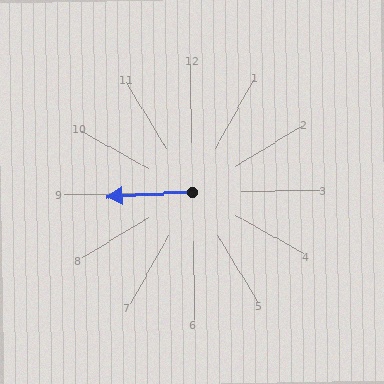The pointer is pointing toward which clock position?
Roughly 9 o'clock.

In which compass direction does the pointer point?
West.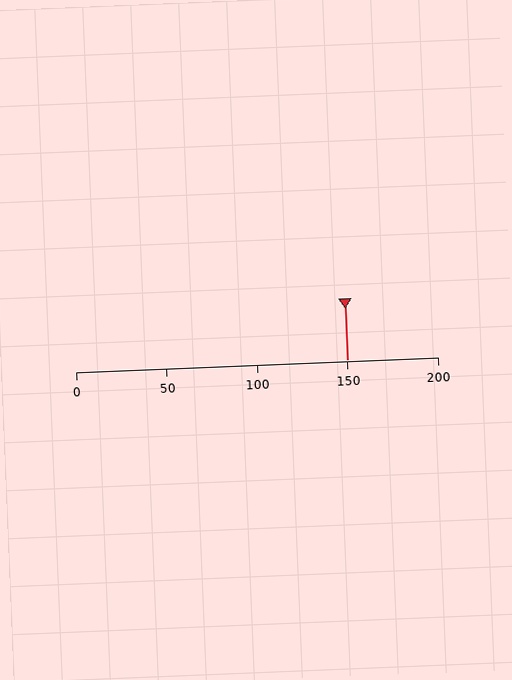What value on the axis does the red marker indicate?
The marker indicates approximately 150.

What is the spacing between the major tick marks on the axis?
The major ticks are spaced 50 apart.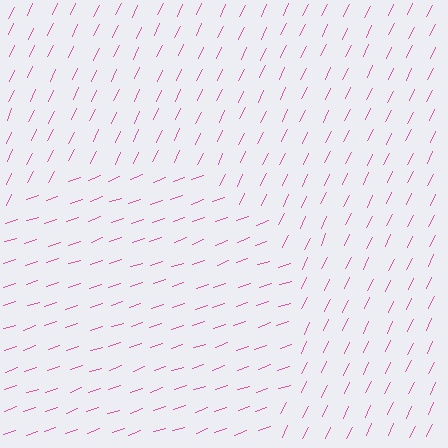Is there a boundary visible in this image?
Yes, there is a texture boundary formed by a change in line orientation.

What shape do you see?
I see a circle.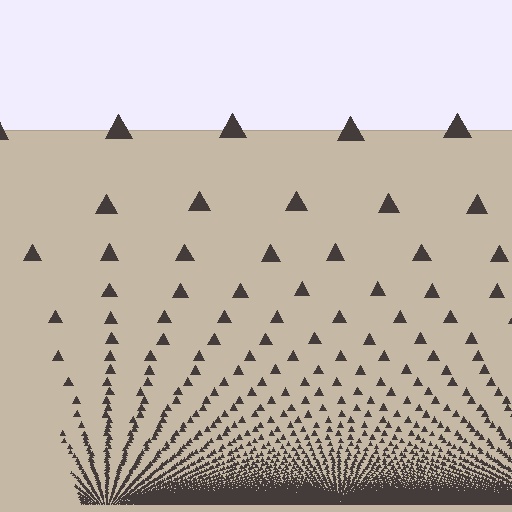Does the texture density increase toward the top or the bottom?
Density increases toward the bottom.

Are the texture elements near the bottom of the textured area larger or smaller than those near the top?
Smaller. The gradient is inverted — elements near the bottom are smaller and denser.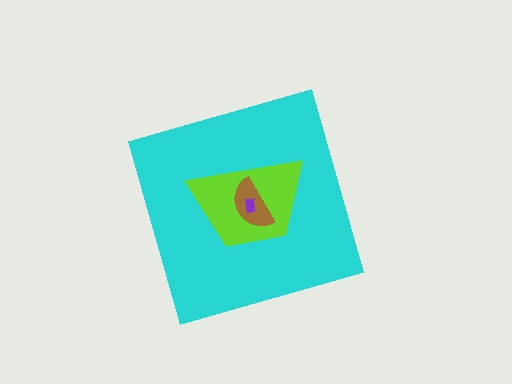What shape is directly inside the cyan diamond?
The lime trapezoid.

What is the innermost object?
The purple rectangle.